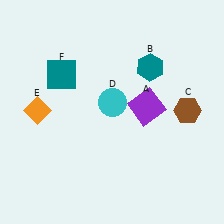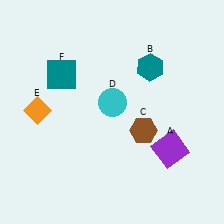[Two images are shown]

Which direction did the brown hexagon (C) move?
The brown hexagon (C) moved left.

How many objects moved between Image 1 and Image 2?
2 objects moved between the two images.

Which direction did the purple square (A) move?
The purple square (A) moved down.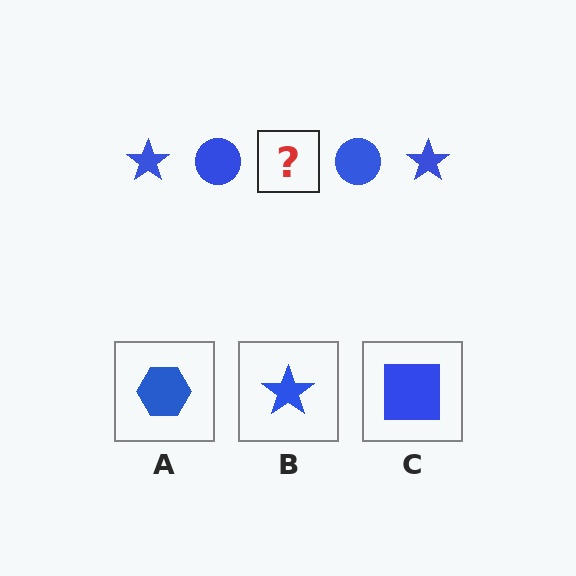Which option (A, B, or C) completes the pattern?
B.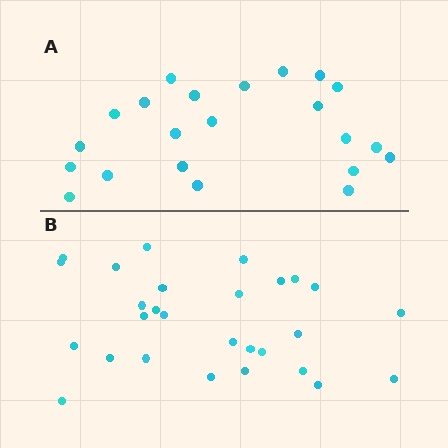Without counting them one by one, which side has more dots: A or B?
Region B (the bottom region) has more dots.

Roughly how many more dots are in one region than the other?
Region B has about 6 more dots than region A.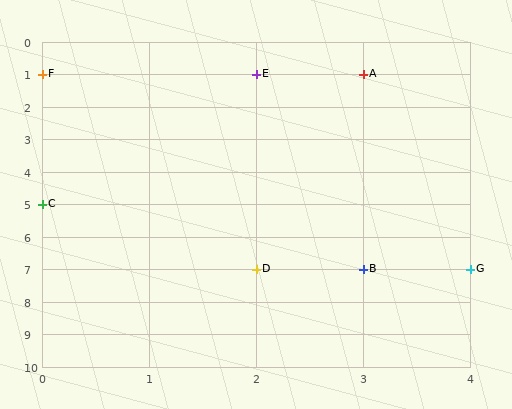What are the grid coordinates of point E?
Point E is at grid coordinates (2, 1).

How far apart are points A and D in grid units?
Points A and D are 1 column and 6 rows apart (about 6.1 grid units diagonally).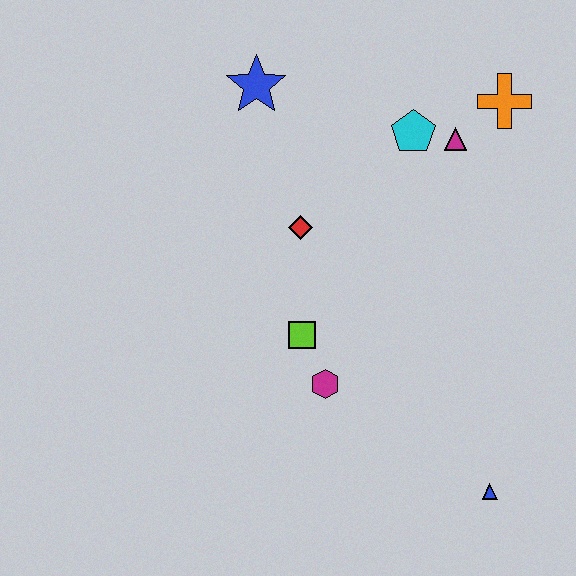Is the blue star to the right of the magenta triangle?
No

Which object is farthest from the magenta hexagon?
The orange cross is farthest from the magenta hexagon.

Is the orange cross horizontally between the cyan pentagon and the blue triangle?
No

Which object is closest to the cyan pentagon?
The magenta triangle is closest to the cyan pentagon.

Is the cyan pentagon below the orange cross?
Yes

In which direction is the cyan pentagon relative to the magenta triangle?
The cyan pentagon is to the left of the magenta triangle.